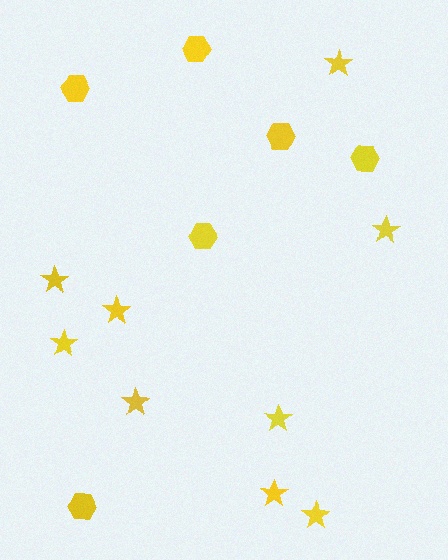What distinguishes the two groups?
There are 2 groups: one group of stars (9) and one group of hexagons (6).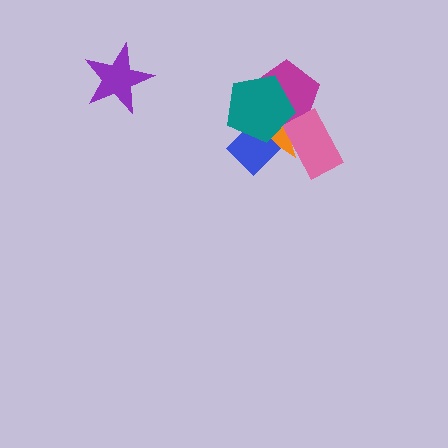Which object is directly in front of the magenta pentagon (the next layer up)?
The pink rectangle is directly in front of the magenta pentagon.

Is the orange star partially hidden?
Yes, it is partially covered by another shape.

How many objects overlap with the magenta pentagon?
3 objects overlap with the magenta pentagon.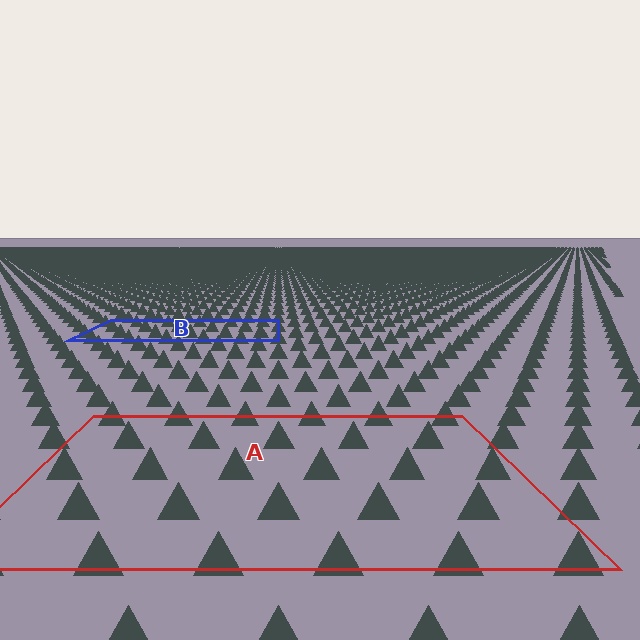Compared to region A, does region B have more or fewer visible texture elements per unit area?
Region B has more texture elements per unit area — they are packed more densely because it is farther away.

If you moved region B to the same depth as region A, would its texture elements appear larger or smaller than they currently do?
They would appear larger. At a closer depth, the same texture elements are projected at a bigger on-screen size.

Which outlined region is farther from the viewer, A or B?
Region B is farther from the viewer — the texture elements inside it appear smaller and more densely packed.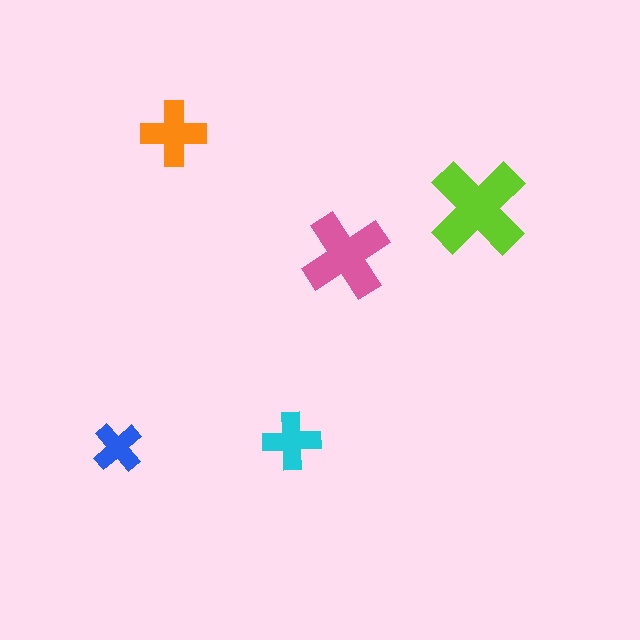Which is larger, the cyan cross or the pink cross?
The pink one.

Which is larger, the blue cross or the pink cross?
The pink one.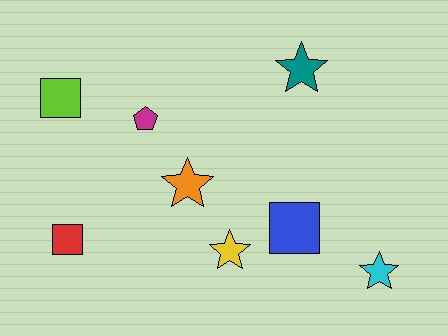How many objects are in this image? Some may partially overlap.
There are 8 objects.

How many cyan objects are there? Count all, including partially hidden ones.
There is 1 cyan object.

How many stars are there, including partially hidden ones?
There are 4 stars.